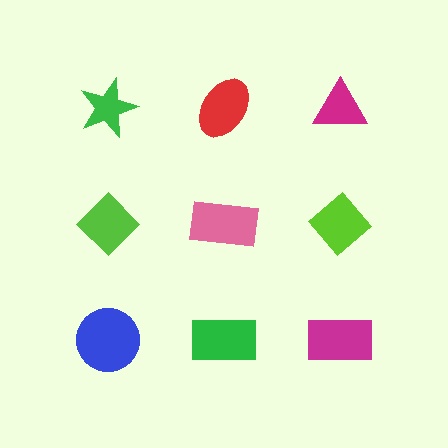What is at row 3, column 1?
A blue circle.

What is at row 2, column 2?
A pink rectangle.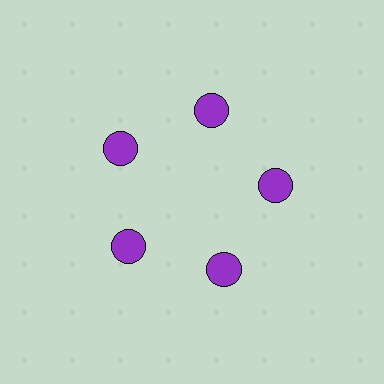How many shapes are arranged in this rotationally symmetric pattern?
There are 5 shapes, arranged in 5 groups of 1.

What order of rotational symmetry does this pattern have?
This pattern has 5-fold rotational symmetry.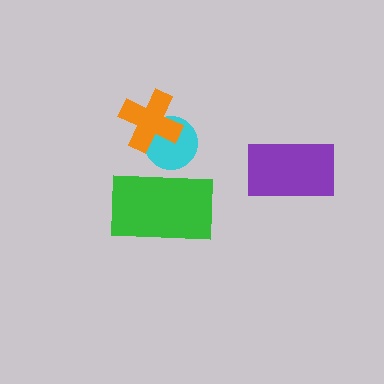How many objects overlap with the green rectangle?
1 object overlaps with the green rectangle.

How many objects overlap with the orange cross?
1 object overlaps with the orange cross.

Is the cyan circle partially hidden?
Yes, it is partially covered by another shape.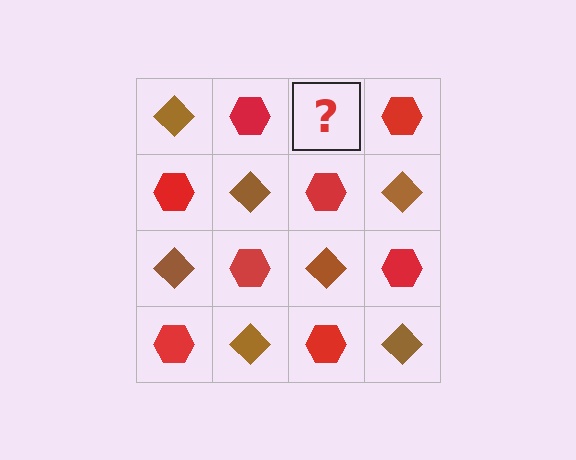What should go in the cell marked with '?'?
The missing cell should contain a brown diamond.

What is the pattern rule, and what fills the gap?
The rule is that it alternates brown diamond and red hexagon in a checkerboard pattern. The gap should be filled with a brown diamond.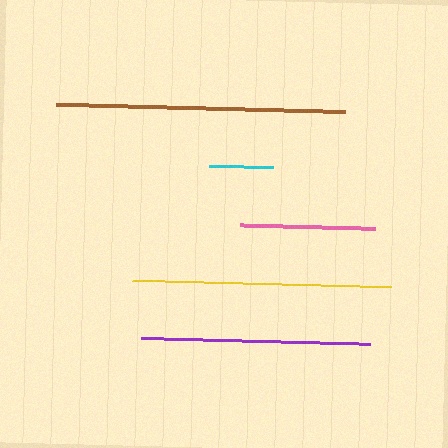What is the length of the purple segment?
The purple segment is approximately 229 pixels long.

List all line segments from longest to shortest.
From longest to shortest: brown, yellow, purple, pink, cyan.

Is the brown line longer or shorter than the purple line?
The brown line is longer than the purple line.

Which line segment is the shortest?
The cyan line is the shortest at approximately 63 pixels.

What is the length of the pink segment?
The pink segment is approximately 135 pixels long.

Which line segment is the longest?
The brown line is the longest at approximately 289 pixels.